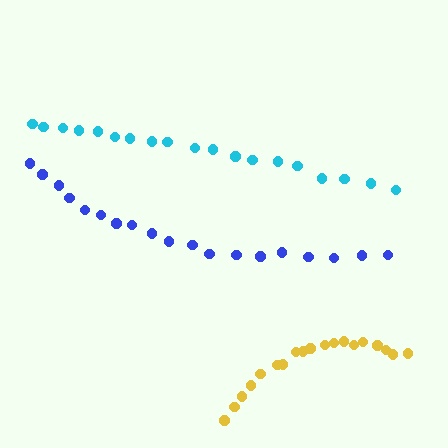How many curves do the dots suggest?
There are 3 distinct paths.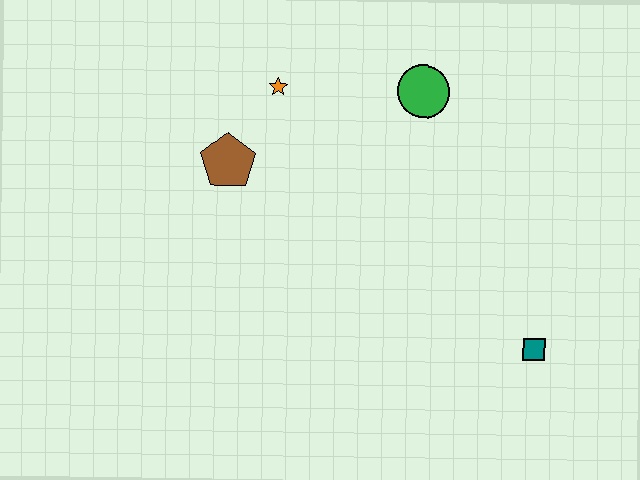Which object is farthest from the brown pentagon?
The teal square is farthest from the brown pentagon.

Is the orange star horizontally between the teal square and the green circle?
No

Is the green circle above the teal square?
Yes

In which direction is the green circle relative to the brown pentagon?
The green circle is to the right of the brown pentagon.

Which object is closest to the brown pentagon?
The orange star is closest to the brown pentagon.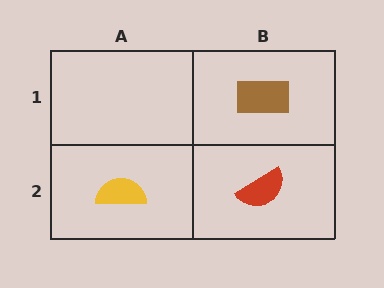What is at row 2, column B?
A red semicircle.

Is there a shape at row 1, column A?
No, that cell is empty.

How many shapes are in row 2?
2 shapes.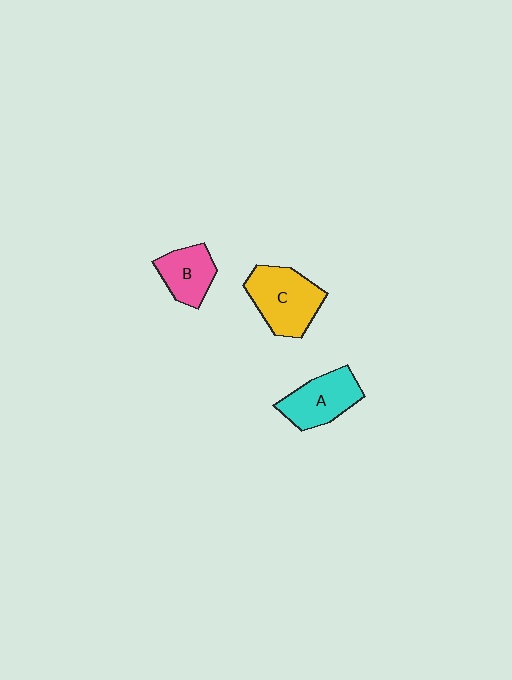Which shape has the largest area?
Shape C (yellow).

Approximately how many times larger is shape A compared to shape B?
Approximately 1.2 times.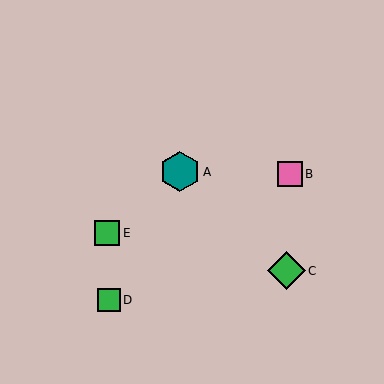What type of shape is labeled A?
Shape A is a teal hexagon.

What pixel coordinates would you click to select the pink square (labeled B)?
Click at (290, 174) to select the pink square B.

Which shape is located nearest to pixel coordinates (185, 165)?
The teal hexagon (labeled A) at (180, 172) is nearest to that location.